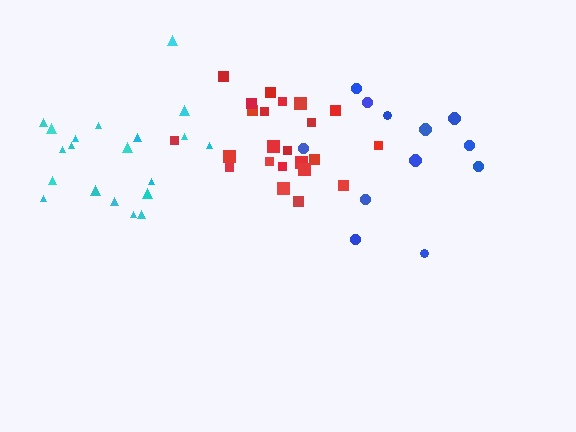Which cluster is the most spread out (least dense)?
Blue.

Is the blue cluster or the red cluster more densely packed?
Red.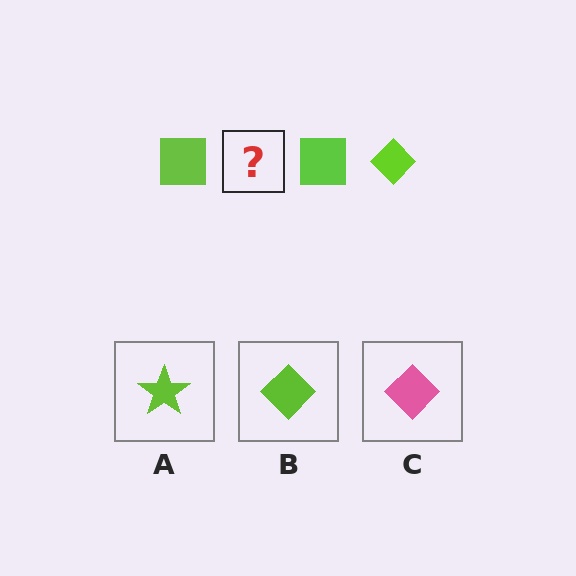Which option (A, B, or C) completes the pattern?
B.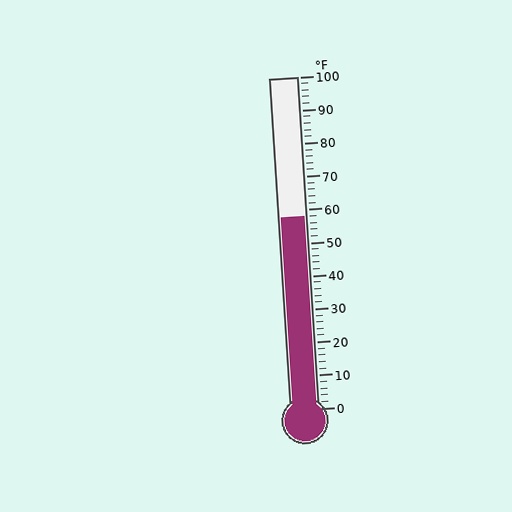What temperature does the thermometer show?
The thermometer shows approximately 58°F.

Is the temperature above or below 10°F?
The temperature is above 10°F.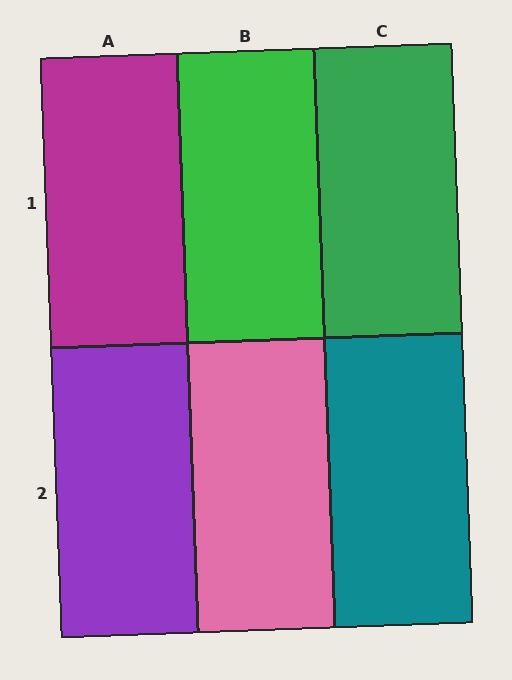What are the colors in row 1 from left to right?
Magenta, green, green.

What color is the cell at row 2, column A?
Purple.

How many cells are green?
2 cells are green.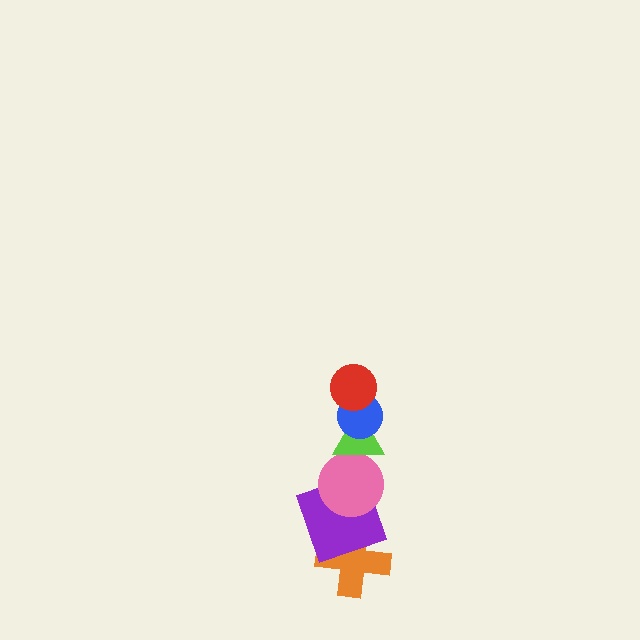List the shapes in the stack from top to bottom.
From top to bottom: the red circle, the blue circle, the lime triangle, the pink circle, the purple square, the orange cross.